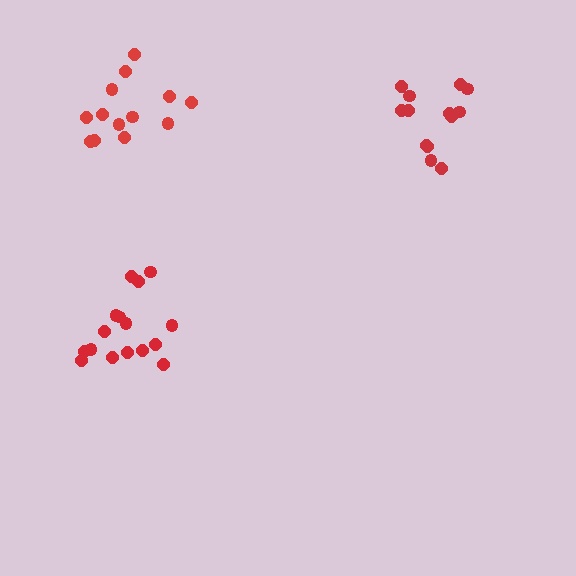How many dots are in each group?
Group 1: 16 dots, Group 2: 13 dots, Group 3: 13 dots (42 total).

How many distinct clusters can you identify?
There are 3 distinct clusters.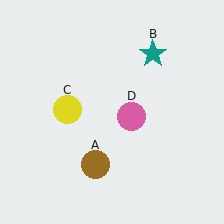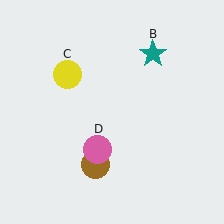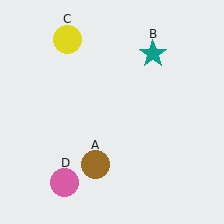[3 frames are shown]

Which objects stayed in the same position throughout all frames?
Brown circle (object A) and teal star (object B) remained stationary.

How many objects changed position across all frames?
2 objects changed position: yellow circle (object C), pink circle (object D).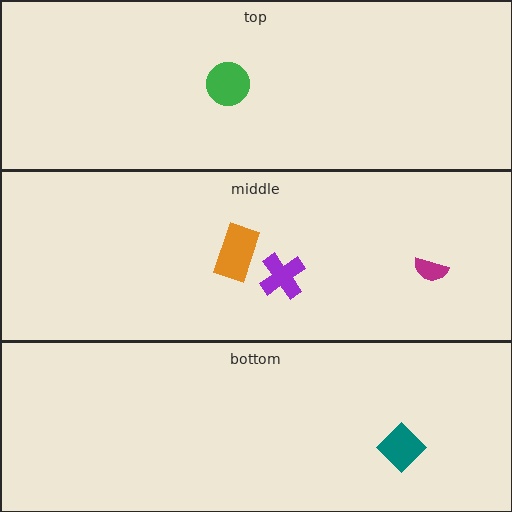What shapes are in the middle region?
The purple cross, the orange rectangle, the magenta semicircle.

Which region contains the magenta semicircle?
The middle region.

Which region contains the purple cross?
The middle region.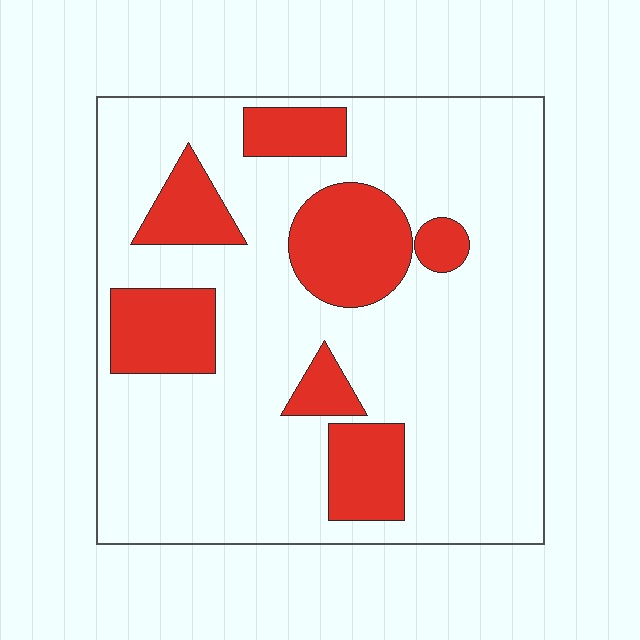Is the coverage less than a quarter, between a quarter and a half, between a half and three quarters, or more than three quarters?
Less than a quarter.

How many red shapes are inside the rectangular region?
7.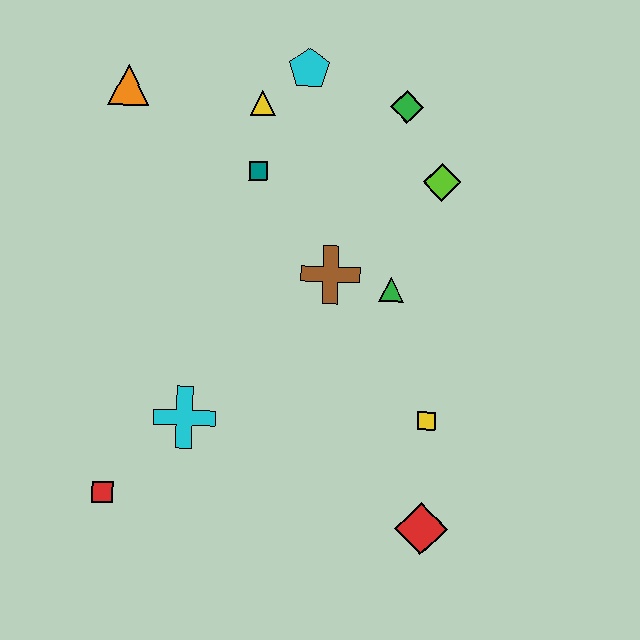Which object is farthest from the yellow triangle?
The red diamond is farthest from the yellow triangle.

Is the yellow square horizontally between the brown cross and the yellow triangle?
No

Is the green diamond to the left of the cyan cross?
No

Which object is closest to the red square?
The cyan cross is closest to the red square.